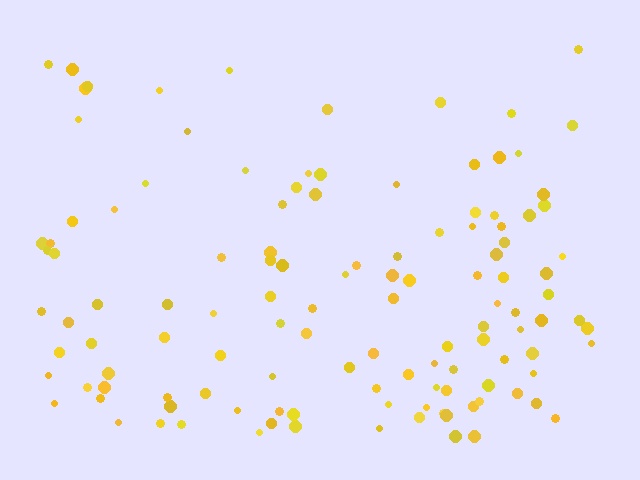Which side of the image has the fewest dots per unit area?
The top.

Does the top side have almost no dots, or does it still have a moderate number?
Still a moderate number, just noticeably fewer than the bottom.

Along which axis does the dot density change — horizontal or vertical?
Vertical.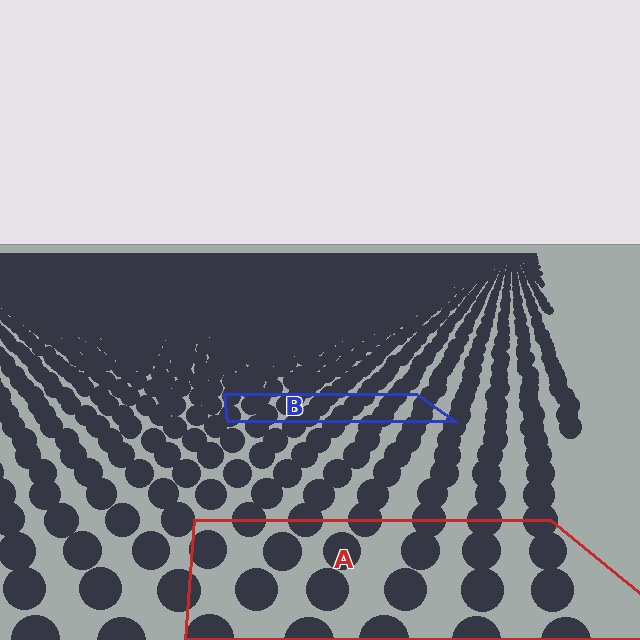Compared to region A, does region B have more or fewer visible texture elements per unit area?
Region B has more texture elements per unit area — they are packed more densely because it is farther away.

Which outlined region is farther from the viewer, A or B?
Region B is farther from the viewer — the texture elements inside it appear smaller and more densely packed.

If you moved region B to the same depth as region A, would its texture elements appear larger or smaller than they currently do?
They would appear larger. At a closer depth, the same texture elements are projected at a bigger on-screen size.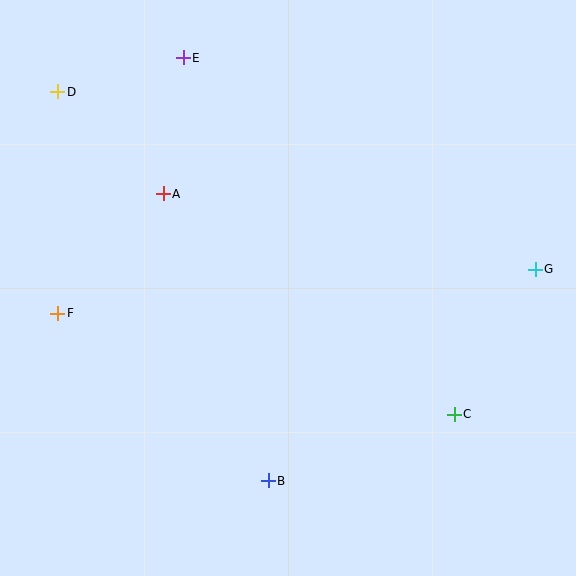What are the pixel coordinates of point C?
Point C is at (454, 414).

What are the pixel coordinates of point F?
Point F is at (58, 313).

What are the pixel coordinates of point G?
Point G is at (535, 269).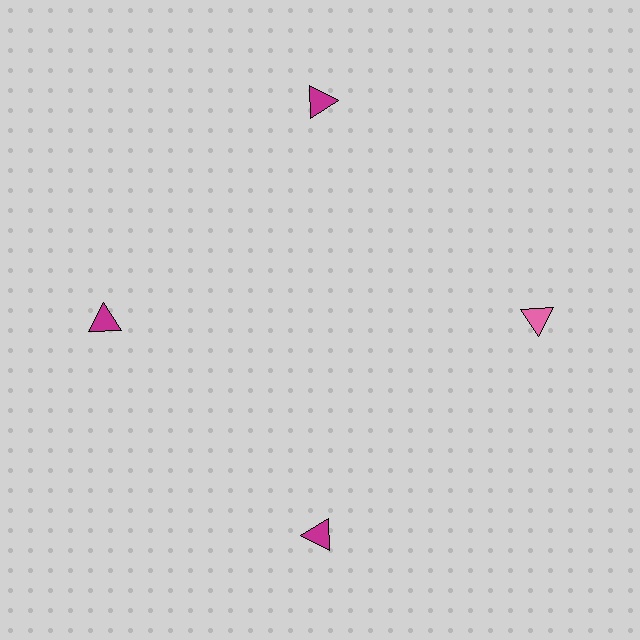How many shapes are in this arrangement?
There are 4 shapes arranged in a ring pattern.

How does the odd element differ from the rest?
It has a different color: pink instead of magenta.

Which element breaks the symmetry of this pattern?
The pink triangle at roughly the 3 o'clock position breaks the symmetry. All other shapes are magenta triangles.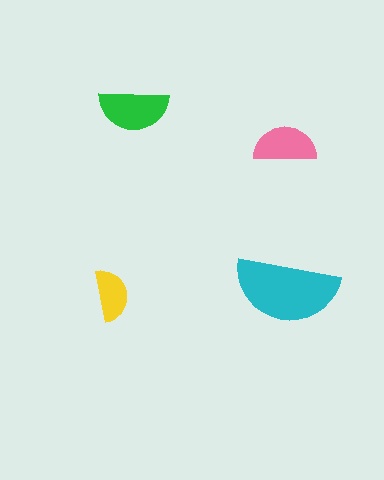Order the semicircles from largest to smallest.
the cyan one, the green one, the pink one, the yellow one.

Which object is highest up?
The green semicircle is topmost.